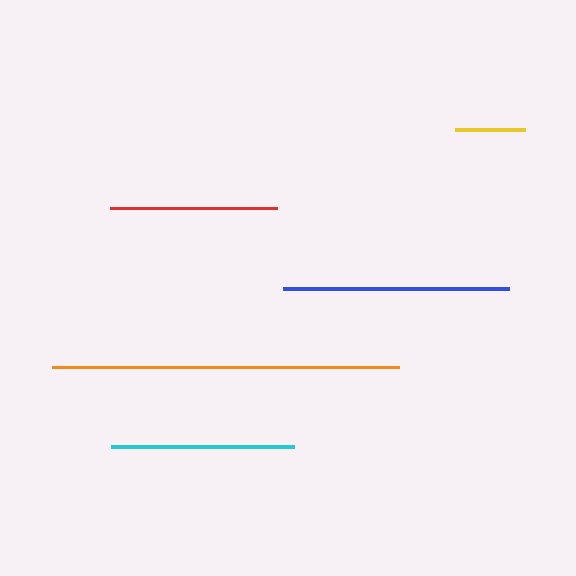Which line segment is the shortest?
The yellow line is the shortest at approximately 70 pixels.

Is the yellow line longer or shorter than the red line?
The red line is longer than the yellow line.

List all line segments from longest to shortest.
From longest to shortest: orange, blue, cyan, red, yellow.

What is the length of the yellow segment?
The yellow segment is approximately 70 pixels long.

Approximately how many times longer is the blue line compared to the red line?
The blue line is approximately 1.4 times the length of the red line.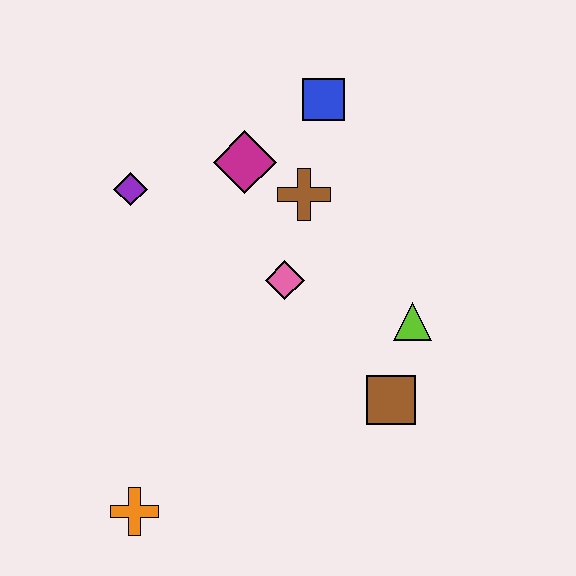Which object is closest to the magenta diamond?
The brown cross is closest to the magenta diamond.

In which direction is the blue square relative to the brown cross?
The blue square is above the brown cross.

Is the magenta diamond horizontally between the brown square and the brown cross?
No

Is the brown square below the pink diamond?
Yes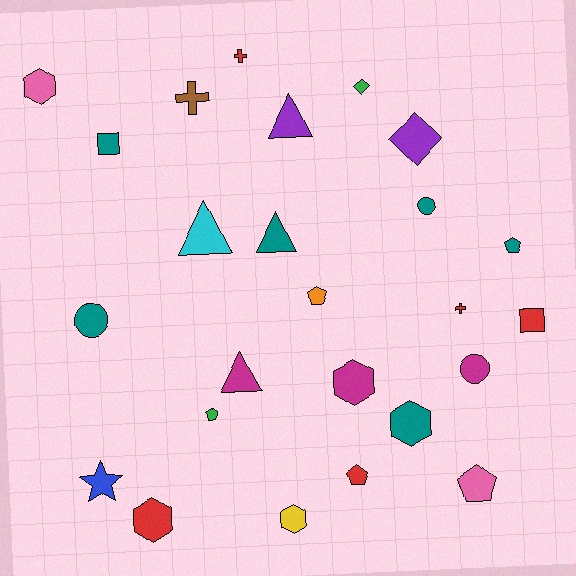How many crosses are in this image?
There are 3 crosses.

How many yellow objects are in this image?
There is 1 yellow object.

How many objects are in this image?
There are 25 objects.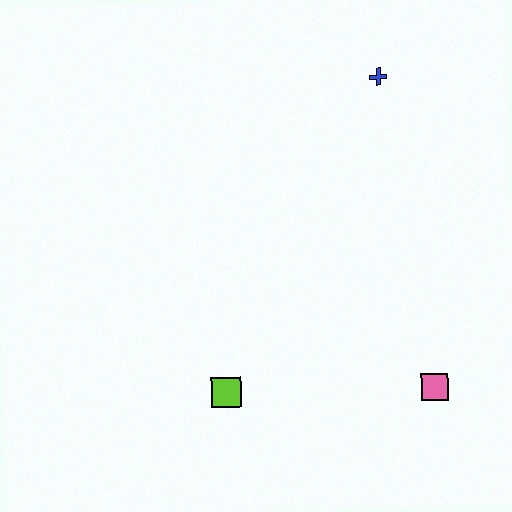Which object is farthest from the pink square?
The blue cross is farthest from the pink square.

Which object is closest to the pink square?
The lime square is closest to the pink square.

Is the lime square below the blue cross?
Yes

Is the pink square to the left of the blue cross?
No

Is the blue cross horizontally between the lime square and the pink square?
Yes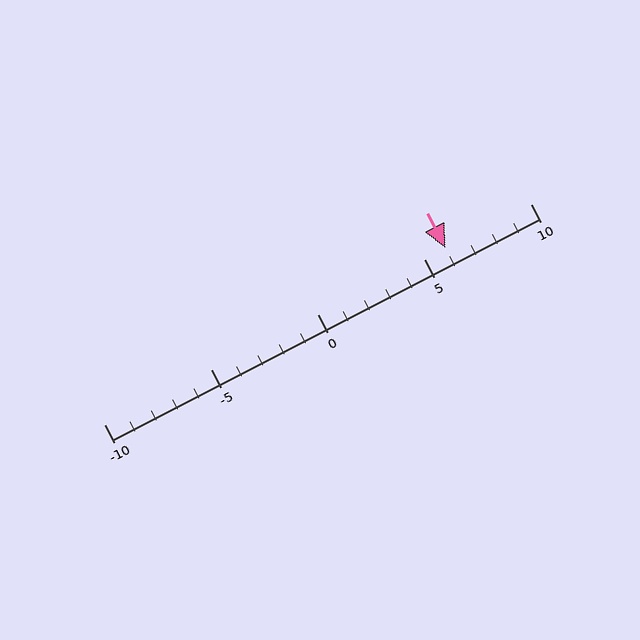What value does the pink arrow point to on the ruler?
The pink arrow points to approximately 6.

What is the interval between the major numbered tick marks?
The major tick marks are spaced 5 units apart.